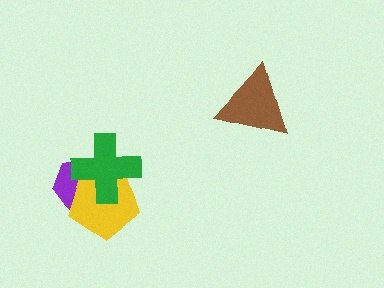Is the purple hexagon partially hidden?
Yes, it is partially covered by another shape.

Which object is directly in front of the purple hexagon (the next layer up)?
The yellow pentagon is directly in front of the purple hexagon.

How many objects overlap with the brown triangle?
0 objects overlap with the brown triangle.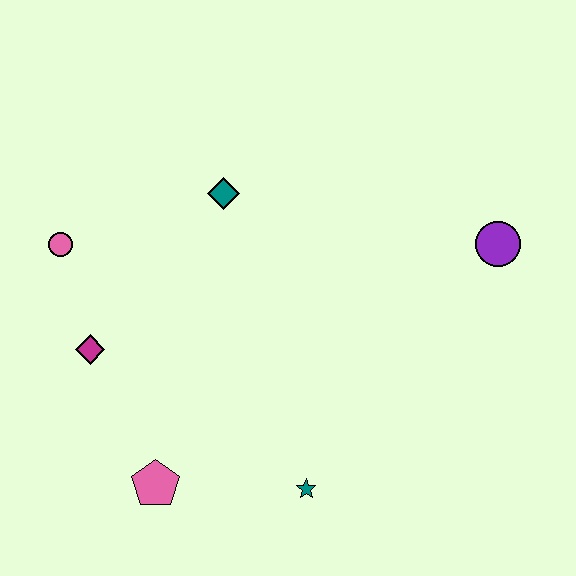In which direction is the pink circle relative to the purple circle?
The pink circle is to the left of the purple circle.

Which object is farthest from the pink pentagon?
The purple circle is farthest from the pink pentagon.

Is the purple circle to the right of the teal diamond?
Yes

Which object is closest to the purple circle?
The teal diamond is closest to the purple circle.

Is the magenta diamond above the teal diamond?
No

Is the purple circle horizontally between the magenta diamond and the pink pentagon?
No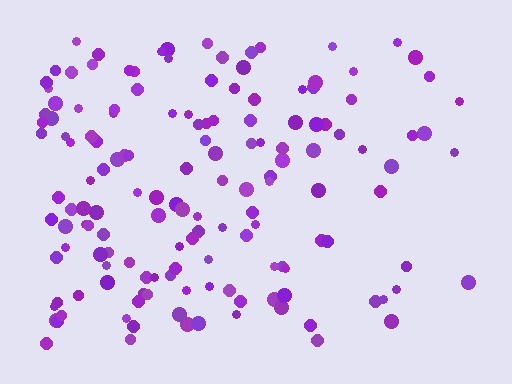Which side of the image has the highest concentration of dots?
The left.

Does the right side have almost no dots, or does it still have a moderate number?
Still a moderate number, just noticeably fewer than the left.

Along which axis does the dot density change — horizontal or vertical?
Horizontal.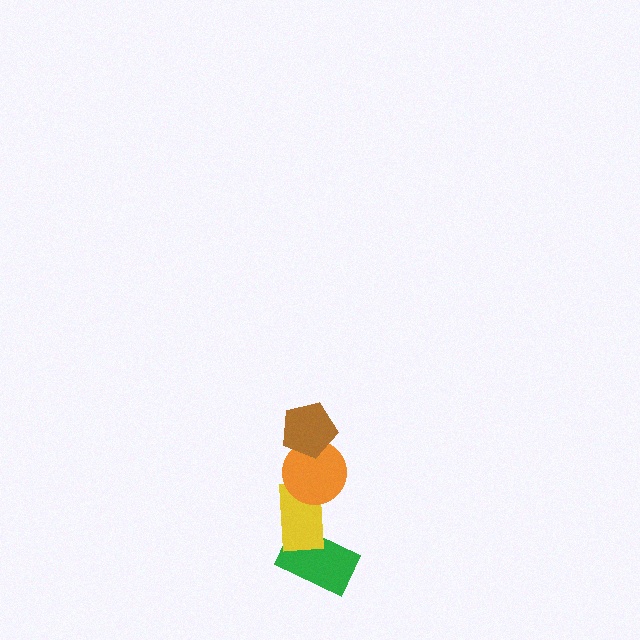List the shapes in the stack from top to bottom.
From top to bottom: the brown pentagon, the orange circle, the yellow rectangle, the green rectangle.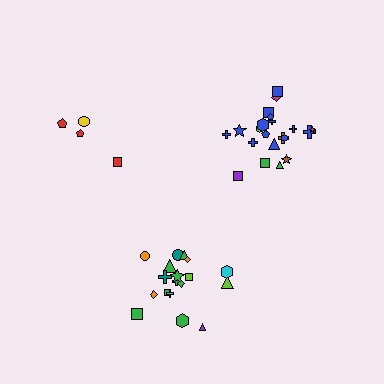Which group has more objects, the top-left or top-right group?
The top-right group.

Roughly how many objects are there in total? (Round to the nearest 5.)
Roughly 45 objects in total.